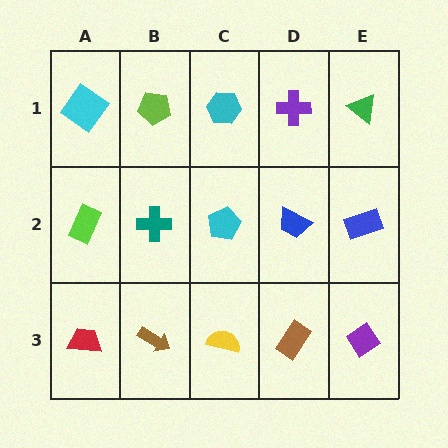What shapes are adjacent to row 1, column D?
A blue trapezoid (row 2, column D), a cyan hexagon (row 1, column C), a green triangle (row 1, column E).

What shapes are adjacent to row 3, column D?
A blue trapezoid (row 2, column D), a yellow semicircle (row 3, column C), a purple diamond (row 3, column E).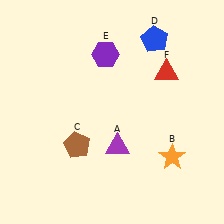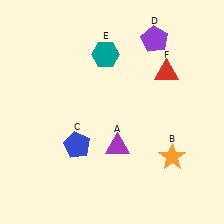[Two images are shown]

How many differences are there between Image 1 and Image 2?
There are 3 differences between the two images.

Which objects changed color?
C changed from brown to blue. D changed from blue to purple. E changed from purple to teal.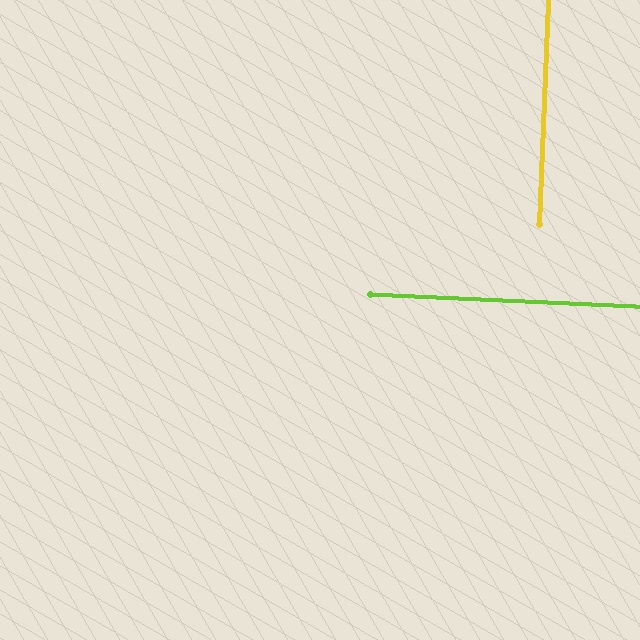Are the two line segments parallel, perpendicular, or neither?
Perpendicular — they meet at approximately 90°.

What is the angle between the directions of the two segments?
Approximately 90 degrees.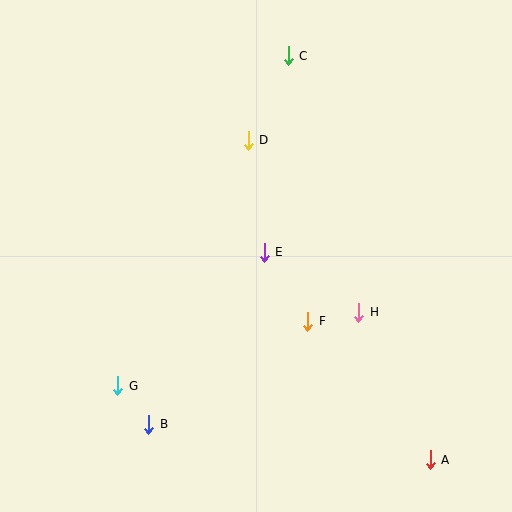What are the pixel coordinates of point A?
Point A is at (430, 460).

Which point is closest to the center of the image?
Point E at (264, 252) is closest to the center.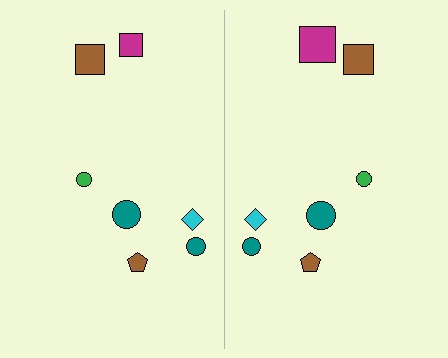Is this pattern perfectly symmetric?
No, the pattern is not perfectly symmetric. The magenta square on the right side has a different size than its mirror counterpart.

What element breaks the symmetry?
The magenta square on the right side has a different size than its mirror counterpart.